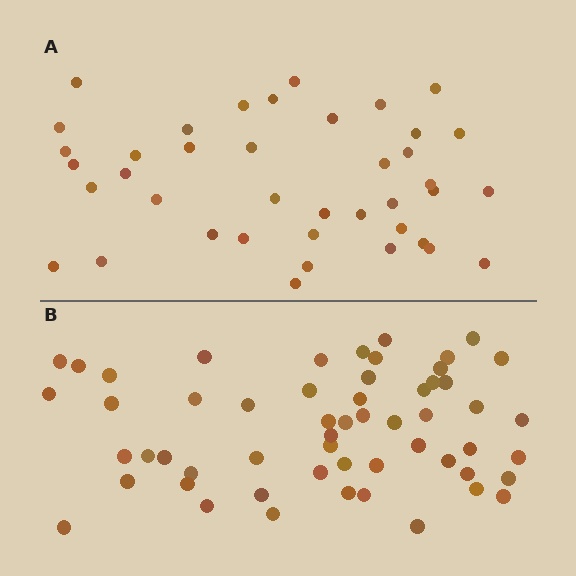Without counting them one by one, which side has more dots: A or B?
Region B (the bottom region) has more dots.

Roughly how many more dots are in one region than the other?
Region B has approximately 15 more dots than region A.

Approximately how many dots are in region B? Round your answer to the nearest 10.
About 60 dots. (The exact count is 56, which rounds to 60.)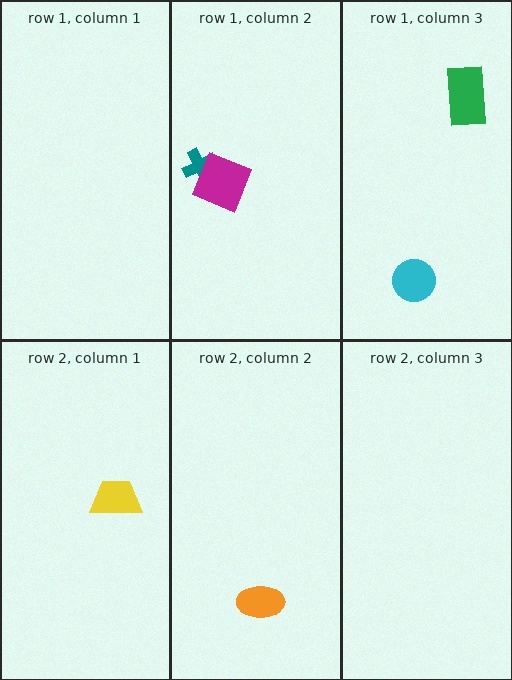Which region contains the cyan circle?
The row 1, column 3 region.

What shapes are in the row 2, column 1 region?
The yellow trapezoid.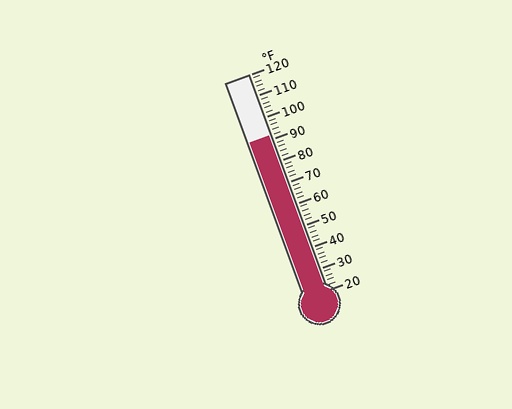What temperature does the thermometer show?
The thermometer shows approximately 92°F.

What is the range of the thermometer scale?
The thermometer scale ranges from 20°F to 120°F.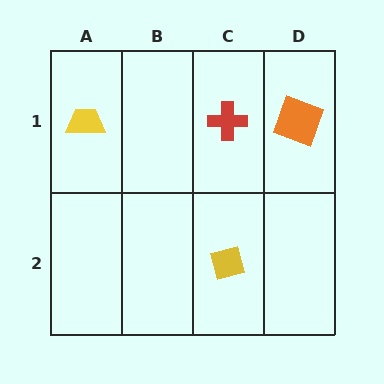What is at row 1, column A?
A yellow trapezoid.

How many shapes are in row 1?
3 shapes.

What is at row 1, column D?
An orange square.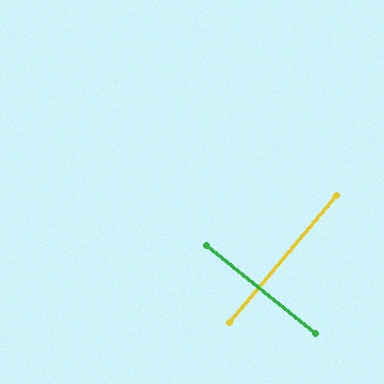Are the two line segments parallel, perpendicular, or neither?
Perpendicular — they meet at approximately 89°.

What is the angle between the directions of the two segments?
Approximately 89 degrees.